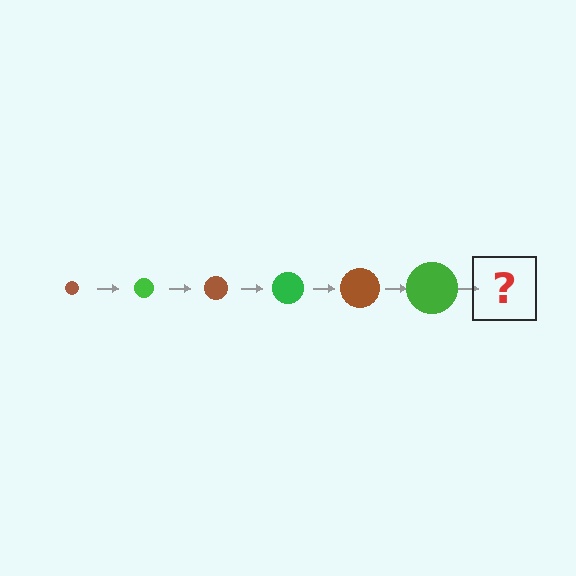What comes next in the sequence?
The next element should be a brown circle, larger than the previous one.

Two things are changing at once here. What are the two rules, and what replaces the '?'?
The two rules are that the circle grows larger each step and the color cycles through brown and green. The '?' should be a brown circle, larger than the previous one.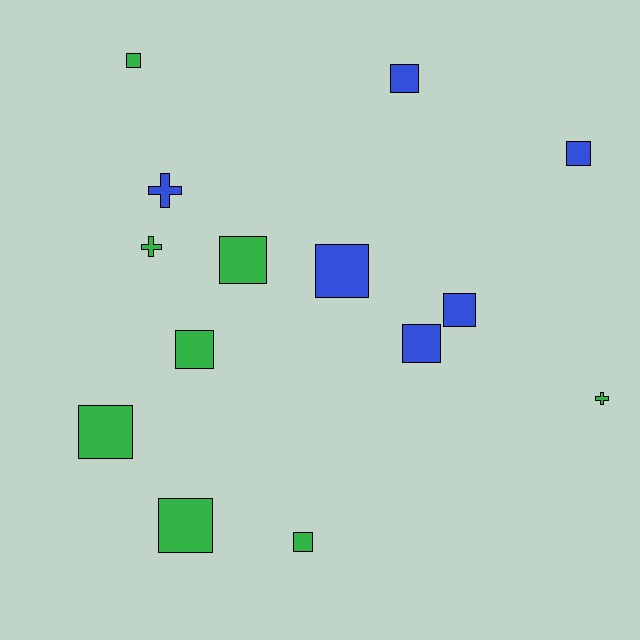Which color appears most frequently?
Green, with 8 objects.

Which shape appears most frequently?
Square, with 11 objects.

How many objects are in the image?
There are 14 objects.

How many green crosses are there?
There are 2 green crosses.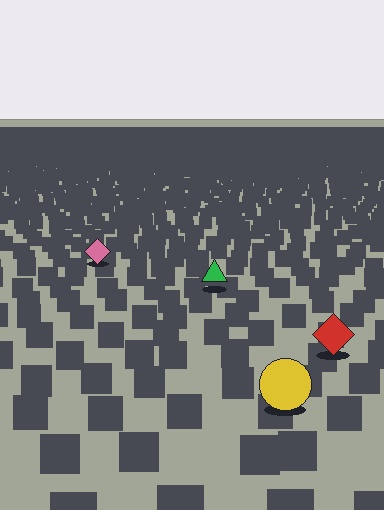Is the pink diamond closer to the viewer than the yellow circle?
No. The yellow circle is closer — you can tell from the texture gradient: the ground texture is coarser near it.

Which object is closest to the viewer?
The yellow circle is closest. The texture marks near it are larger and more spread out.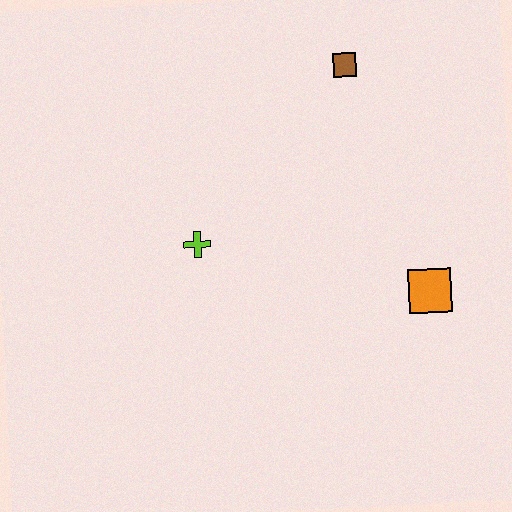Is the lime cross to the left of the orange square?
Yes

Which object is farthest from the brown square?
The orange square is farthest from the brown square.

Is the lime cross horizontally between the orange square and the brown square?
No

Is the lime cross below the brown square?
Yes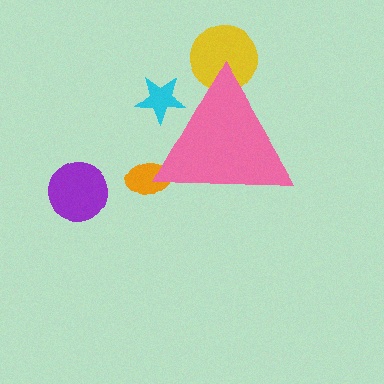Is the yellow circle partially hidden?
Yes, the yellow circle is partially hidden behind the pink triangle.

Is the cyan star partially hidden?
Yes, the cyan star is partially hidden behind the pink triangle.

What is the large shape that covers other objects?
A pink triangle.